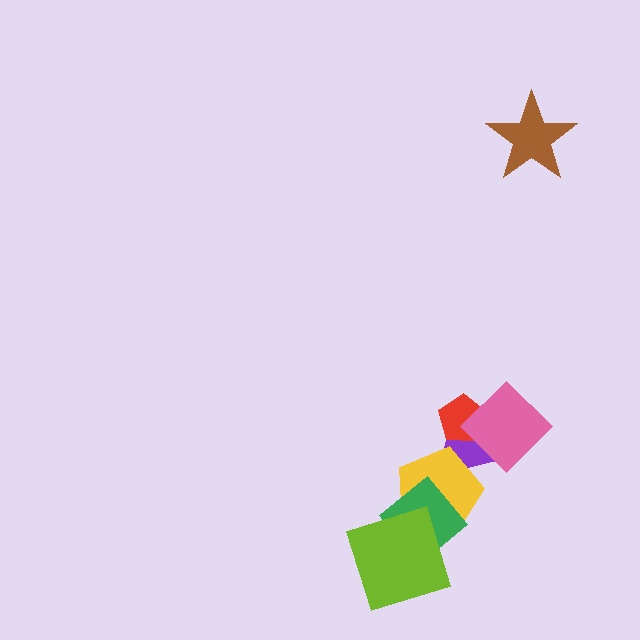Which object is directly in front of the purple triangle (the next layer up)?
The yellow pentagon is directly in front of the purple triangle.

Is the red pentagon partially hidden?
Yes, it is partially covered by another shape.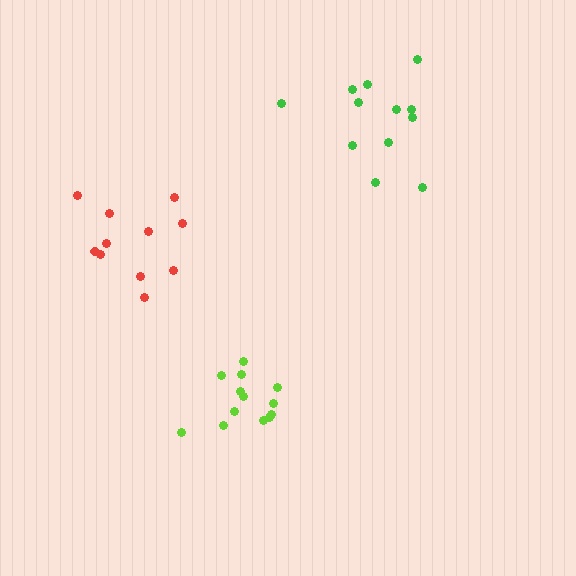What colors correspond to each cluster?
The clusters are colored: red, green, lime.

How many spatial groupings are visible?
There are 3 spatial groupings.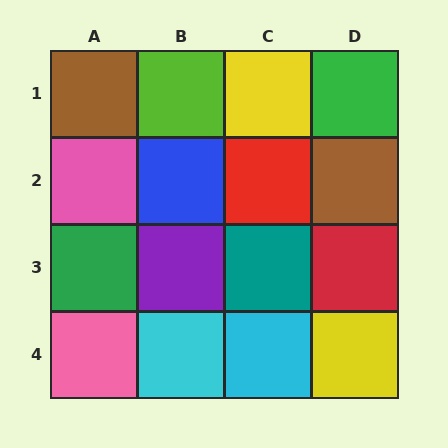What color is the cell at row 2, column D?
Brown.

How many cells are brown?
2 cells are brown.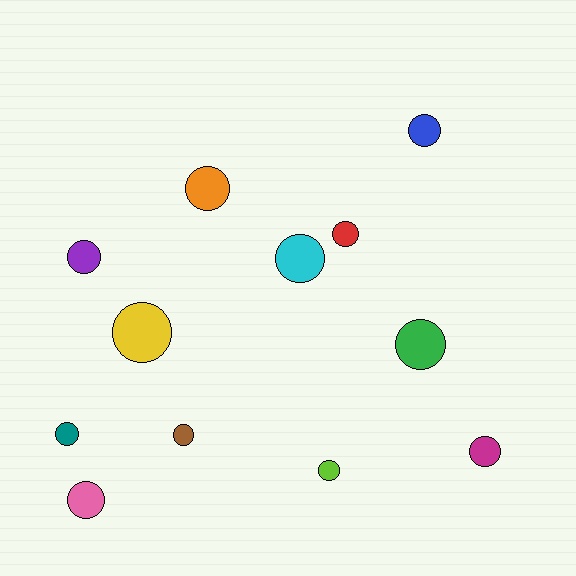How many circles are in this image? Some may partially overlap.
There are 12 circles.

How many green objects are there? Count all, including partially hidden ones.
There is 1 green object.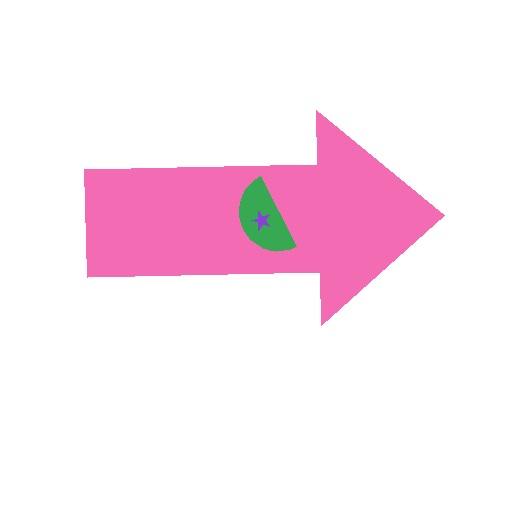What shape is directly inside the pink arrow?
The green semicircle.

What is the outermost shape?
The pink arrow.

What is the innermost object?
The purple star.